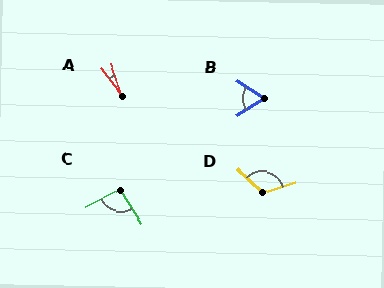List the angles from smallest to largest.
A (18°), B (65°), C (95°), D (120°).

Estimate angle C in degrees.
Approximately 95 degrees.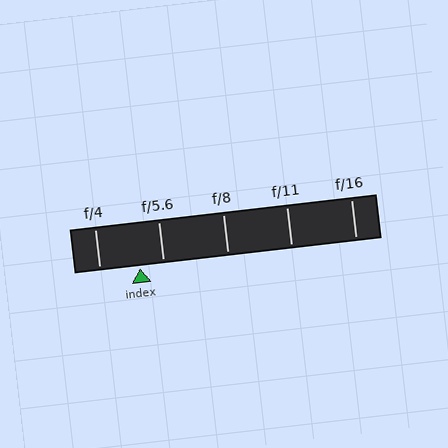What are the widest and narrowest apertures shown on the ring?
The widest aperture shown is f/4 and the narrowest is f/16.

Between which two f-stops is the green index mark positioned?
The index mark is between f/4 and f/5.6.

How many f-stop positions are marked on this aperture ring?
There are 5 f-stop positions marked.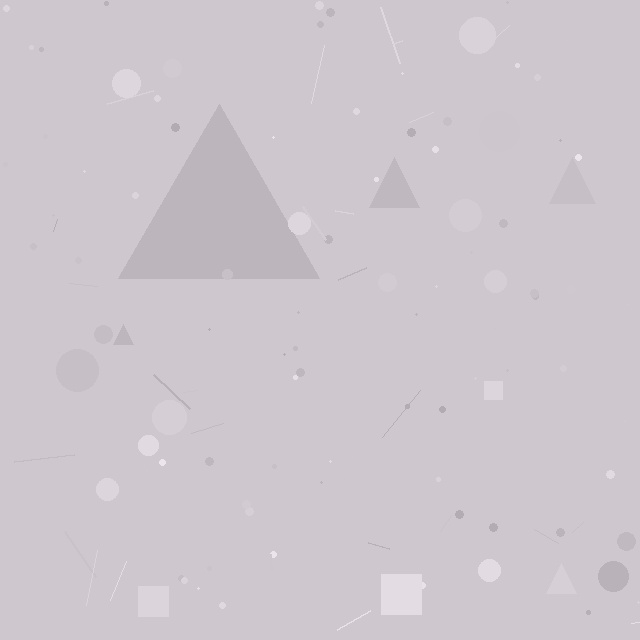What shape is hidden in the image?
A triangle is hidden in the image.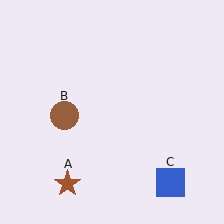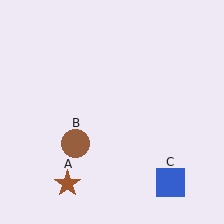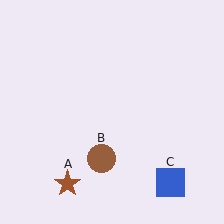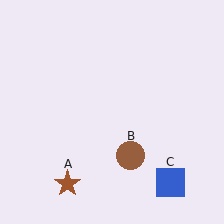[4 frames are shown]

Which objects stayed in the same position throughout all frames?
Brown star (object A) and blue square (object C) remained stationary.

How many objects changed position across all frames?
1 object changed position: brown circle (object B).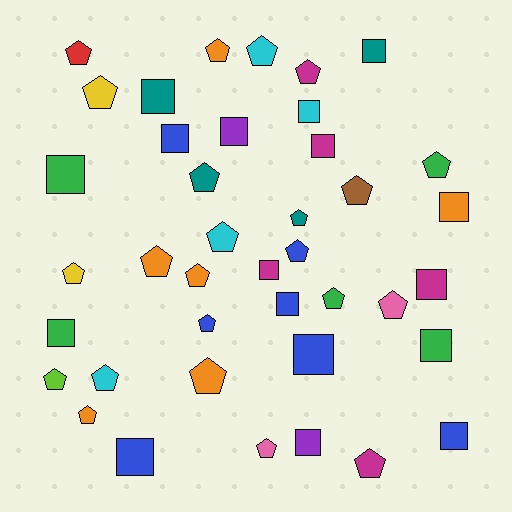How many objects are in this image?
There are 40 objects.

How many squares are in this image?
There are 17 squares.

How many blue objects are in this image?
There are 7 blue objects.